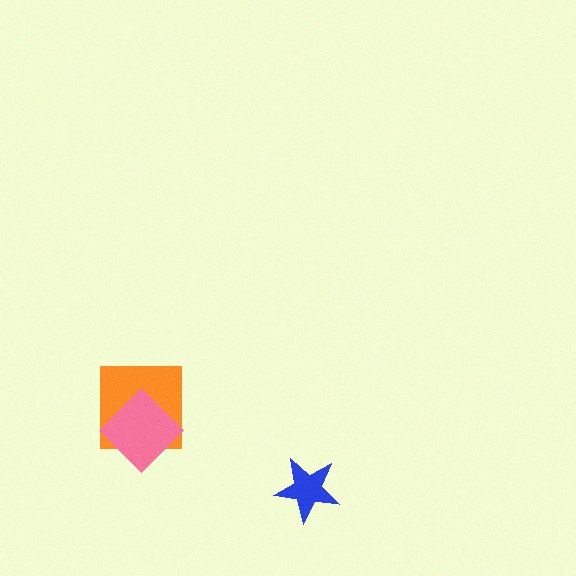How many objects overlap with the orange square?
1 object overlaps with the orange square.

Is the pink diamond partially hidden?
No, no other shape covers it.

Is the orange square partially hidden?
Yes, it is partially covered by another shape.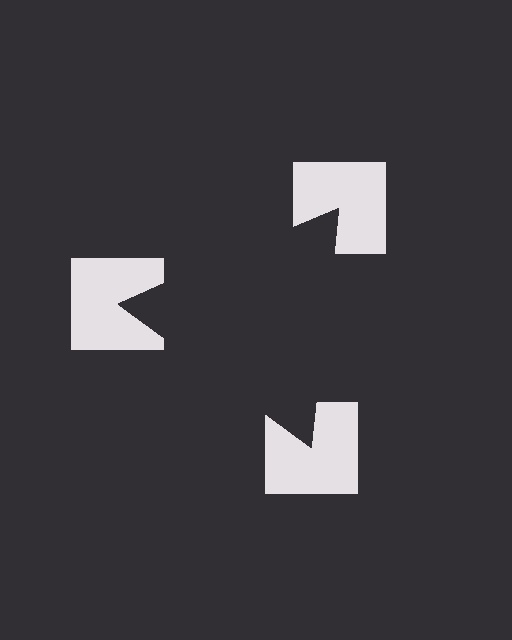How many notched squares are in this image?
There are 3 — one at each vertex of the illusory triangle.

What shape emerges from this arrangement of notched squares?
An illusory triangle — its edges are inferred from the aligned wedge cuts in the notched squares, not physically drawn.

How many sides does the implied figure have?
3 sides.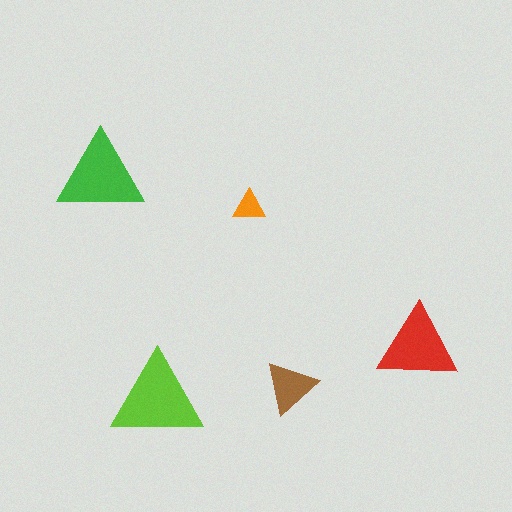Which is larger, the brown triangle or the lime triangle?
The lime one.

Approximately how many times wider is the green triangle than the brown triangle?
About 1.5 times wider.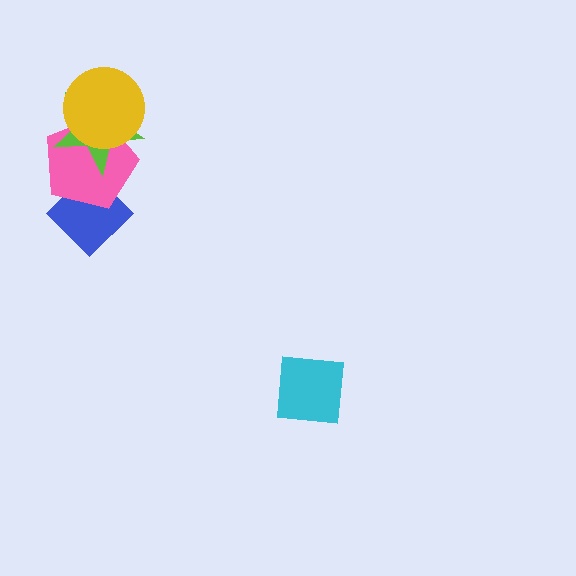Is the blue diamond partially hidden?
Yes, it is partially covered by another shape.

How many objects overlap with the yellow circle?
2 objects overlap with the yellow circle.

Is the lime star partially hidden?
Yes, it is partially covered by another shape.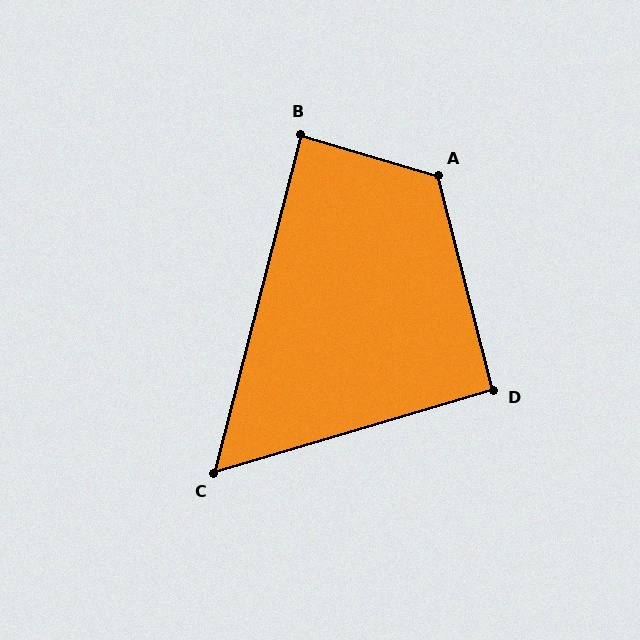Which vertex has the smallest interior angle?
C, at approximately 59 degrees.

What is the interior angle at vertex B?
Approximately 88 degrees (approximately right).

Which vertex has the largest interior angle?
A, at approximately 121 degrees.